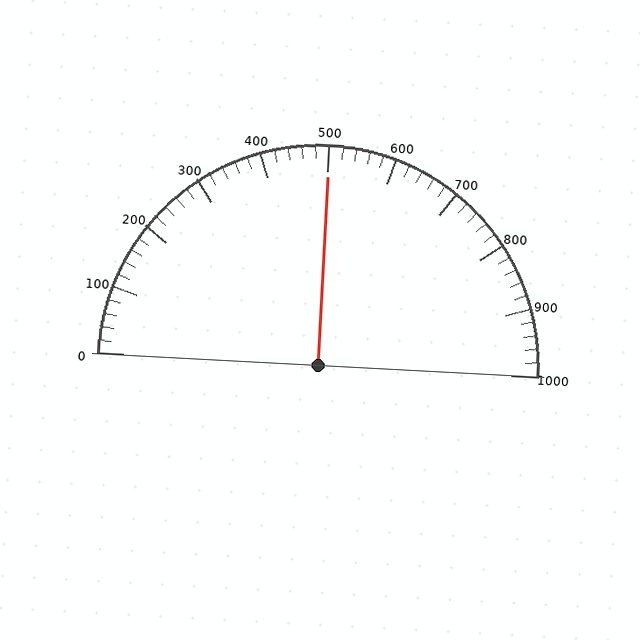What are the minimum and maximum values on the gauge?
The gauge ranges from 0 to 1000.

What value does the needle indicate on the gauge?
The needle indicates approximately 500.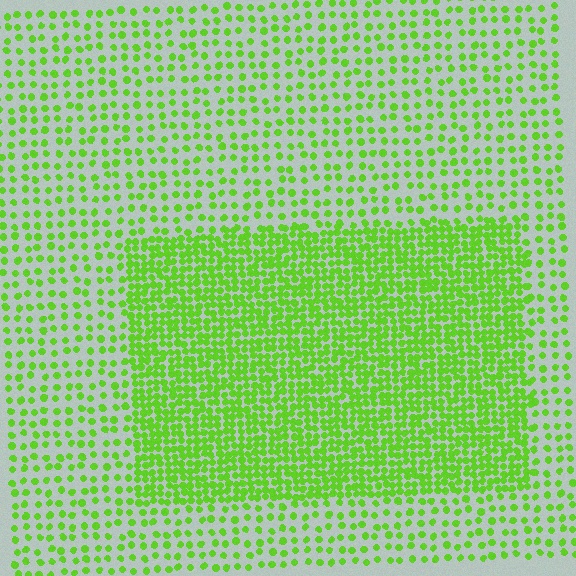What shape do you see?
I see a rectangle.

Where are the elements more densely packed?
The elements are more densely packed inside the rectangle boundary.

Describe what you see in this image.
The image contains small lime elements arranged at two different densities. A rectangle-shaped region is visible where the elements are more densely packed than the surrounding area.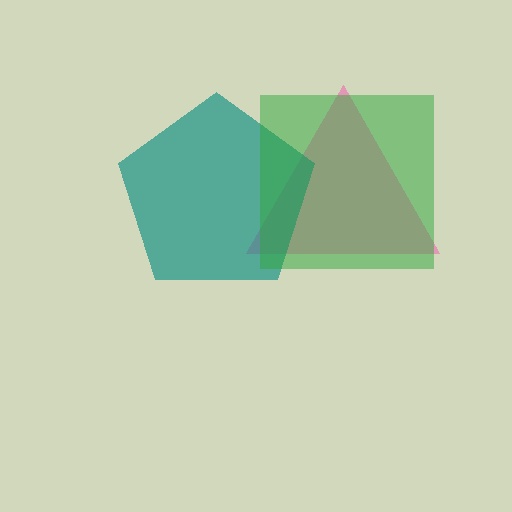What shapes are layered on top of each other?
The layered shapes are: a pink triangle, a teal pentagon, a green square.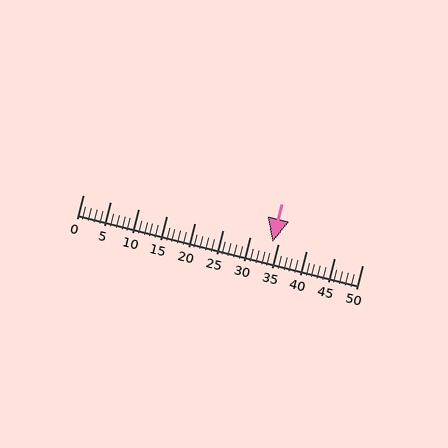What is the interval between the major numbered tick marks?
The major tick marks are spaced 5 units apart.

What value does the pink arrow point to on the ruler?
The pink arrow points to approximately 34.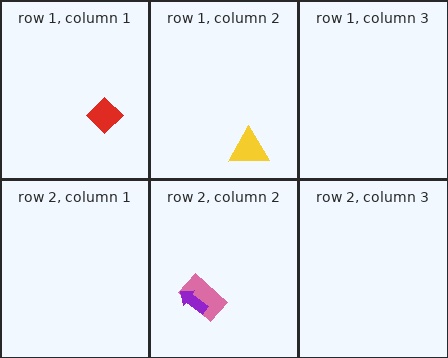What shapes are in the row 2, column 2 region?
The pink rectangle, the purple arrow.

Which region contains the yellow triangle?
The row 1, column 2 region.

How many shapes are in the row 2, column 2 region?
2.